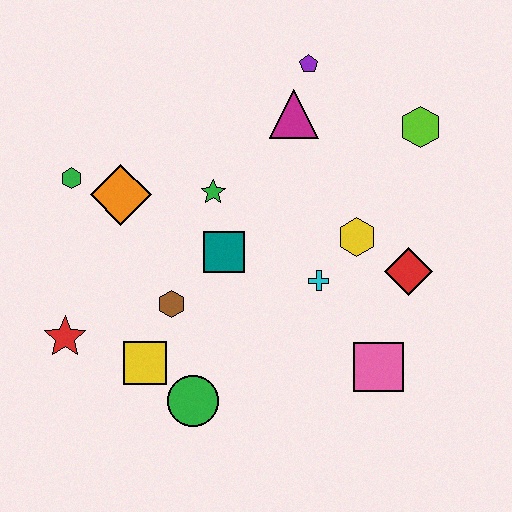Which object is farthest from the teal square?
The lime hexagon is farthest from the teal square.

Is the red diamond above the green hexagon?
No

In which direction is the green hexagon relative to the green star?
The green hexagon is to the left of the green star.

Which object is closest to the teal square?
The green star is closest to the teal square.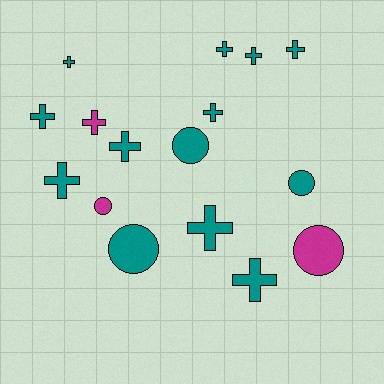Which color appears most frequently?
Teal, with 13 objects.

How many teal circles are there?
There are 3 teal circles.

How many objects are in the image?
There are 16 objects.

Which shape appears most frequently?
Cross, with 11 objects.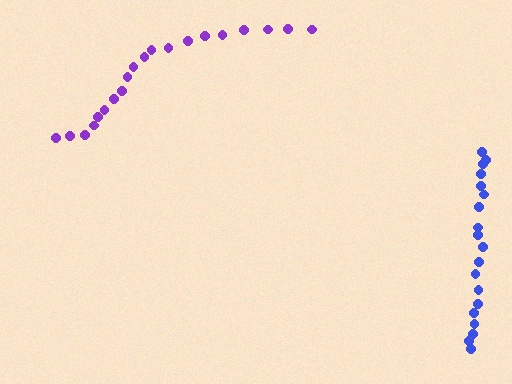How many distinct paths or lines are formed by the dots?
There are 2 distinct paths.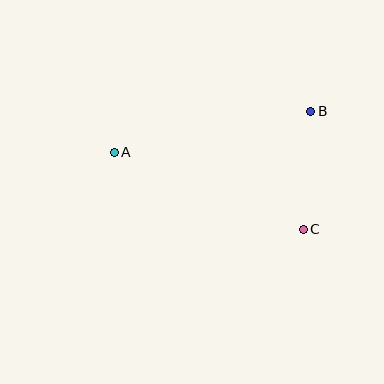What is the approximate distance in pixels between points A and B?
The distance between A and B is approximately 201 pixels.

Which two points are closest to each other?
Points B and C are closest to each other.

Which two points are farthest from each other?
Points A and C are farthest from each other.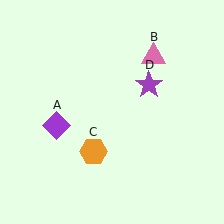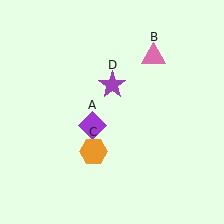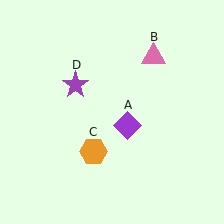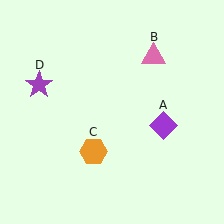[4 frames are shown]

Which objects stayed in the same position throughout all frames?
Pink triangle (object B) and orange hexagon (object C) remained stationary.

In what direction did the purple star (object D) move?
The purple star (object D) moved left.